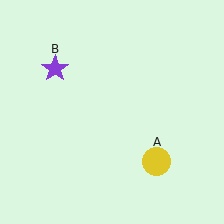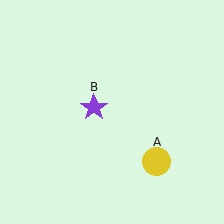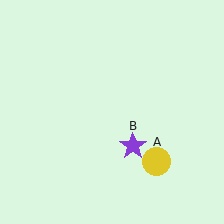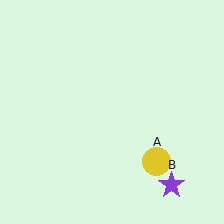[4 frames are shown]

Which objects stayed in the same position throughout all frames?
Yellow circle (object A) remained stationary.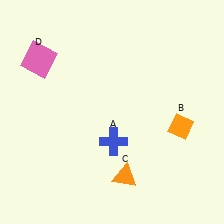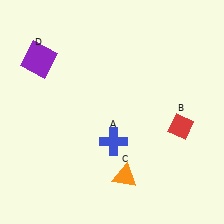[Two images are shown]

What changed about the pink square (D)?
In Image 1, D is pink. In Image 2, it changed to purple.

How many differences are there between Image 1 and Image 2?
There are 2 differences between the two images.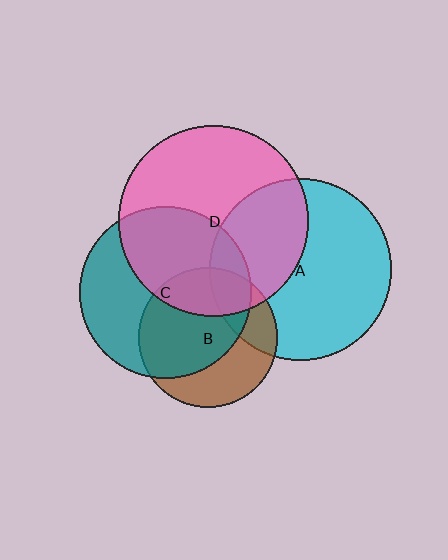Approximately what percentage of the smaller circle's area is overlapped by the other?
Approximately 60%.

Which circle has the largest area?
Circle D (pink).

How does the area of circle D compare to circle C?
Approximately 1.2 times.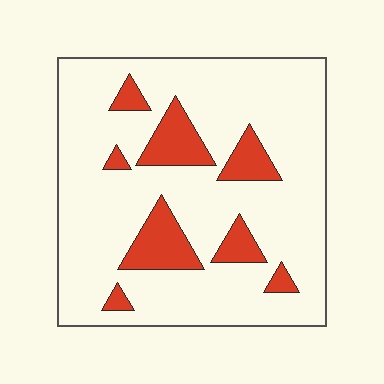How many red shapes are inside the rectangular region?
8.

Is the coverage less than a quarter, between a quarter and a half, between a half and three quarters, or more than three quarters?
Less than a quarter.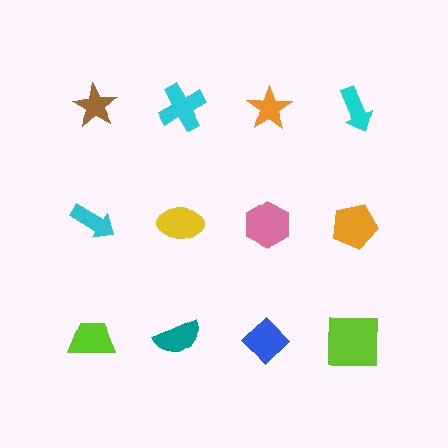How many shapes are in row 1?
4 shapes.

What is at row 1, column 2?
A cyan cross.